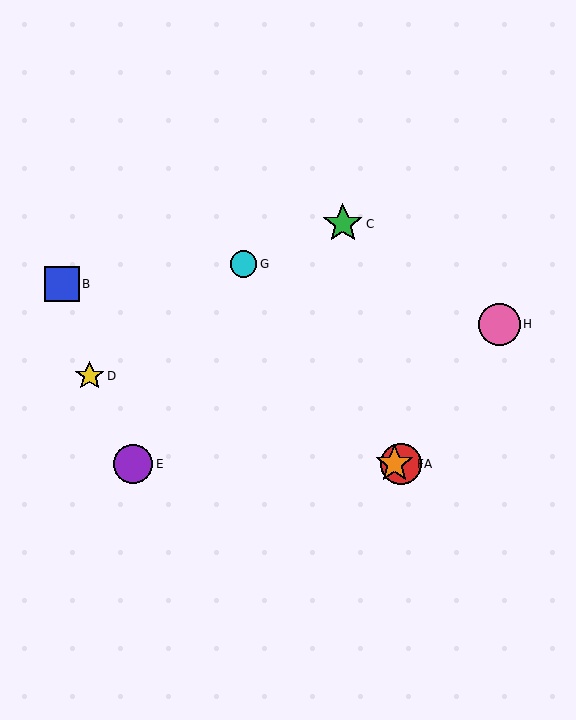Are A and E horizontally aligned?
Yes, both are at y≈464.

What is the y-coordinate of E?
Object E is at y≈464.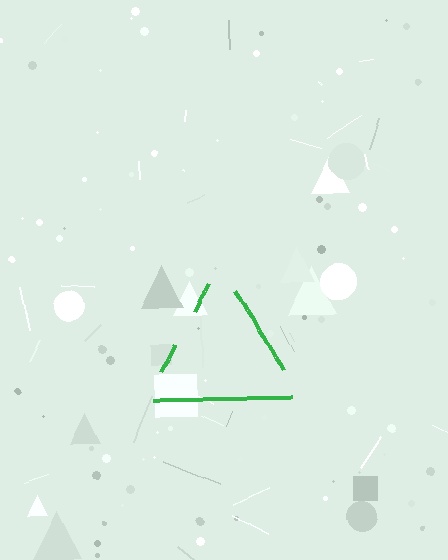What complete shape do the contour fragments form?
The contour fragments form a triangle.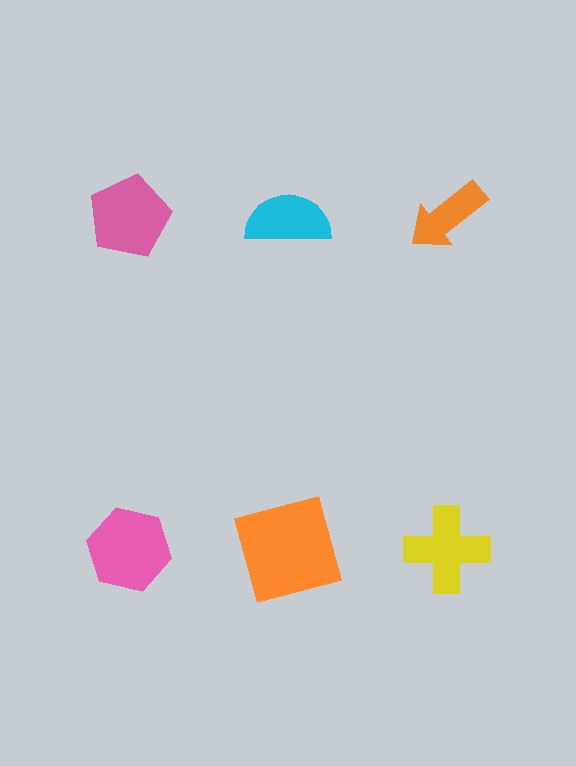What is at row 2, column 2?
An orange square.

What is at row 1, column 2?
A cyan semicircle.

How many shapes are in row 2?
3 shapes.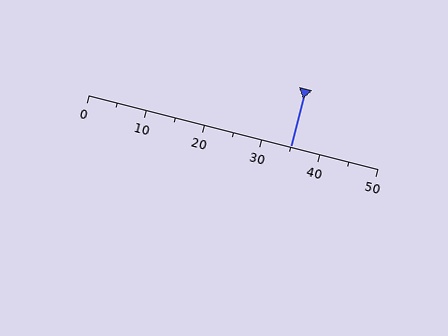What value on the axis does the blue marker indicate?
The marker indicates approximately 35.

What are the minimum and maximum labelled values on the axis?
The axis runs from 0 to 50.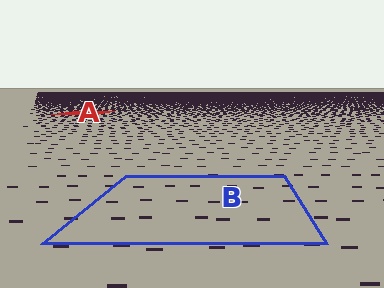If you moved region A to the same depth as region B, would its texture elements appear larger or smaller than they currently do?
They would appear larger. At a closer depth, the same texture elements are projected at a bigger on-screen size.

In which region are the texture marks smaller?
The texture marks are smaller in region A, because it is farther away.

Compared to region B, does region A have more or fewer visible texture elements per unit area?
Region A has more texture elements per unit area — they are packed more densely because it is farther away.